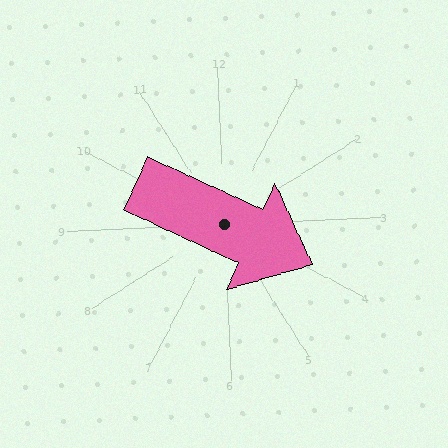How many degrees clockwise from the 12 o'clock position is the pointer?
Approximately 117 degrees.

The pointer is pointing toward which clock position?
Roughly 4 o'clock.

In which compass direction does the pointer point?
Southeast.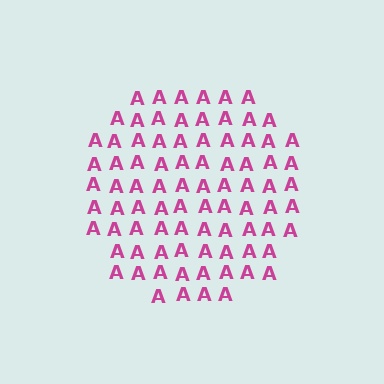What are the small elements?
The small elements are letter A's.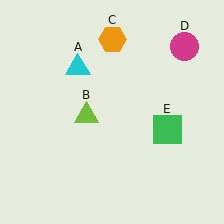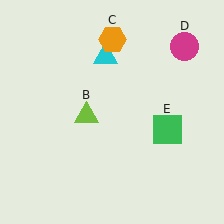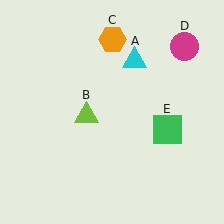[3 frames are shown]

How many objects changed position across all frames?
1 object changed position: cyan triangle (object A).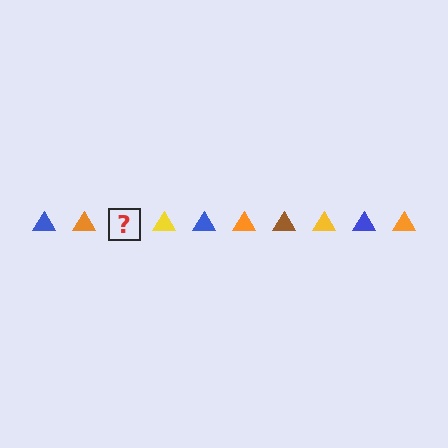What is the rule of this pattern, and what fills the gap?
The rule is that the pattern cycles through blue, orange, brown, yellow triangles. The gap should be filled with a brown triangle.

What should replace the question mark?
The question mark should be replaced with a brown triangle.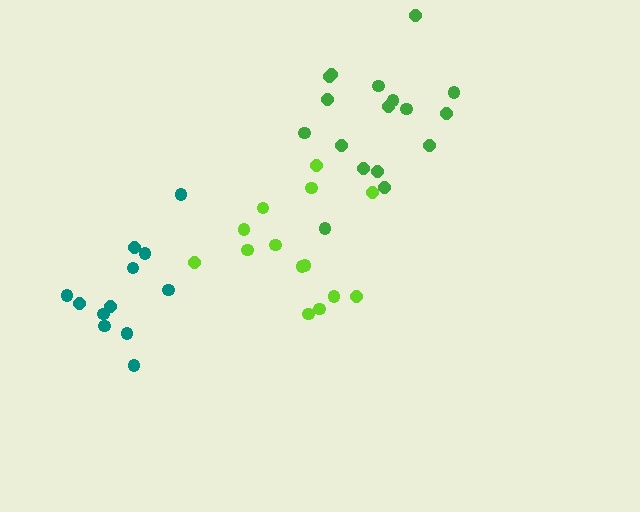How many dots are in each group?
Group 1: 14 dots, Group 2: 17 dots, Group 3: 12 dots (43 total).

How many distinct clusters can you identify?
There are 3 distinct clusters.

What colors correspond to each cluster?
The clusters are colored: lime, green, teal.